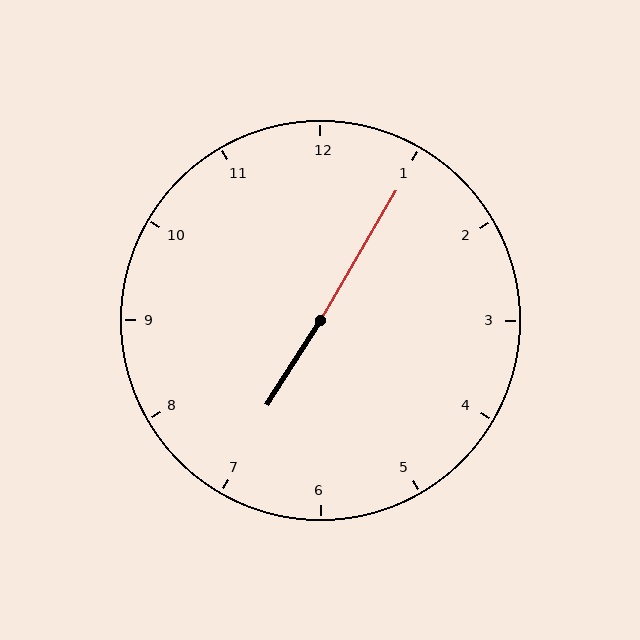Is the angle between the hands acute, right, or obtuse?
It is obtuse.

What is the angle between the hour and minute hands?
Approximately 178 degrees.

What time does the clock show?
7:05.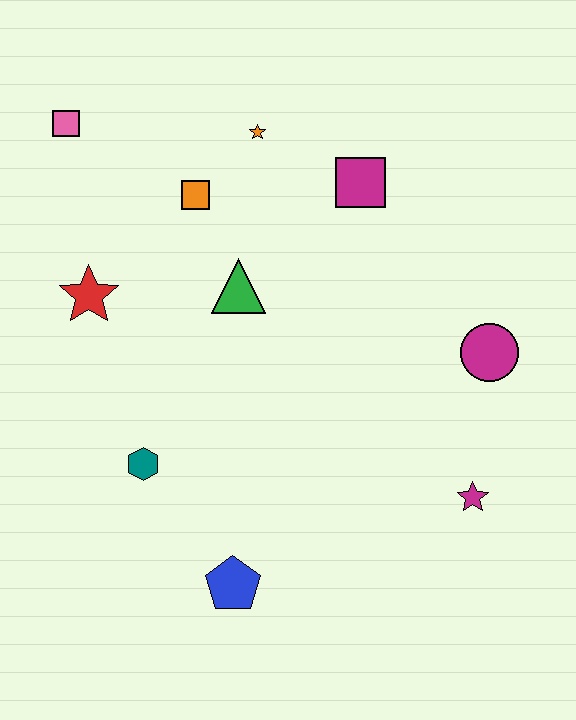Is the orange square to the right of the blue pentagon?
No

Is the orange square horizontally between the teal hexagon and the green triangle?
Yes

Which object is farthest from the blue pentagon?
The pink square is farthest from the blue pentagon.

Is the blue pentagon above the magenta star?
No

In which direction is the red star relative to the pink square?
The red star is below the pink square.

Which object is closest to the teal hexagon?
The blue pentagon is closest to the teal hexagon.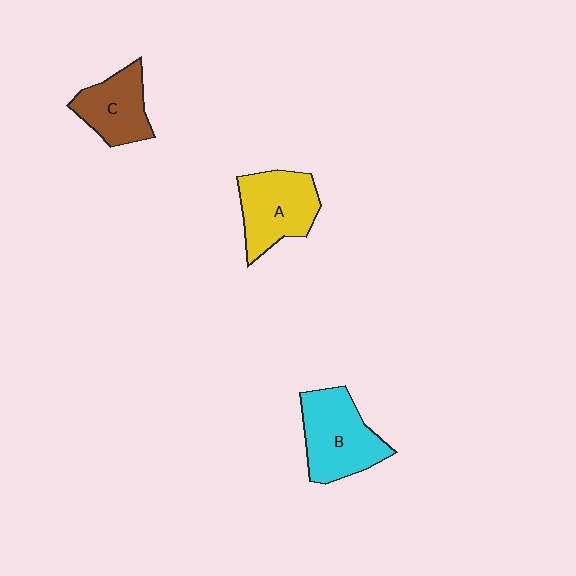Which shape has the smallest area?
Shape C (brown).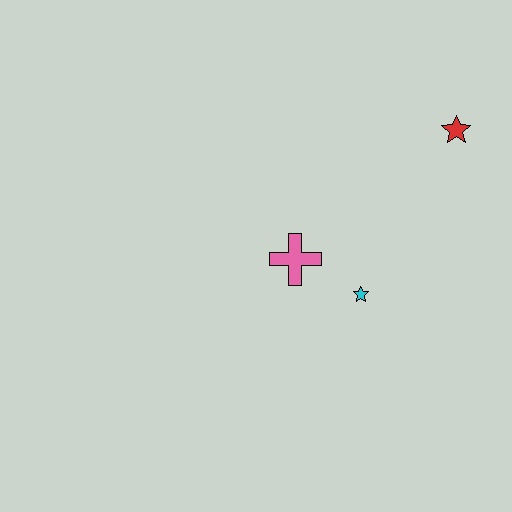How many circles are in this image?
There are no circles.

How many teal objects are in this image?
There are no teal objects.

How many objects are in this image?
There are 3 objects.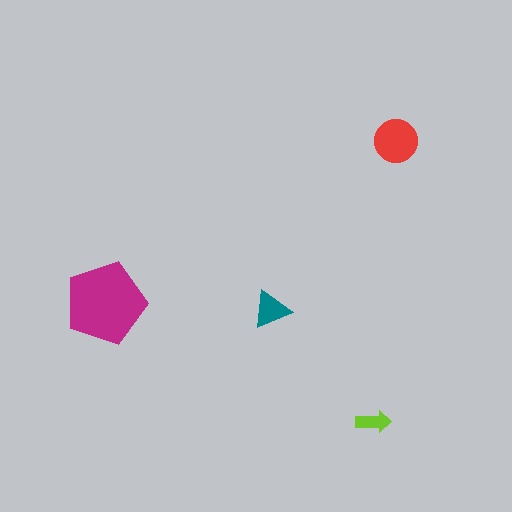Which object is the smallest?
The lime arrow.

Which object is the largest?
The magenta pentagon.